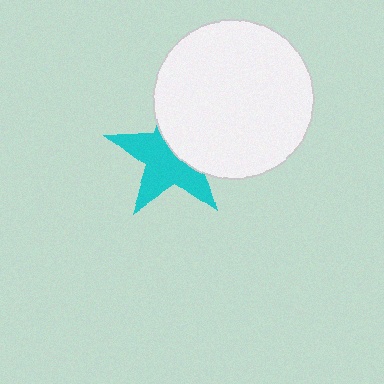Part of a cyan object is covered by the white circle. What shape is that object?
It is a star.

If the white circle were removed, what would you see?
You would see the complete cyan star.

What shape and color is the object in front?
The object in front is a white circle.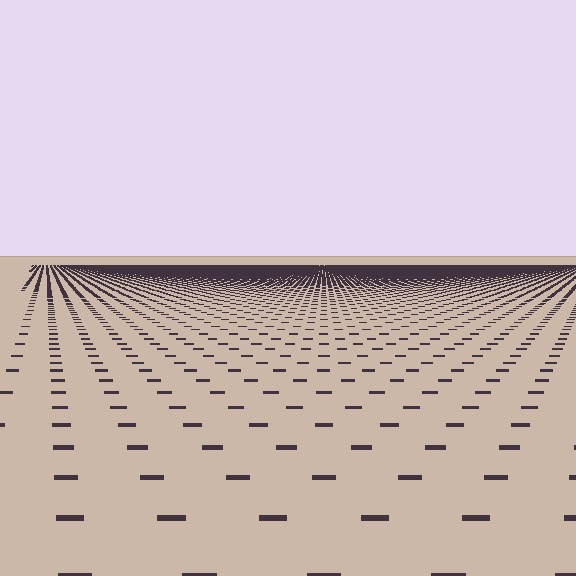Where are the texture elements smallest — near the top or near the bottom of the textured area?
Near the top.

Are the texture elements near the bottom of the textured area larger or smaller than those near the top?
Larger. Near the bottom, elements are closer to the viewer and appear at a bigger on-screen size.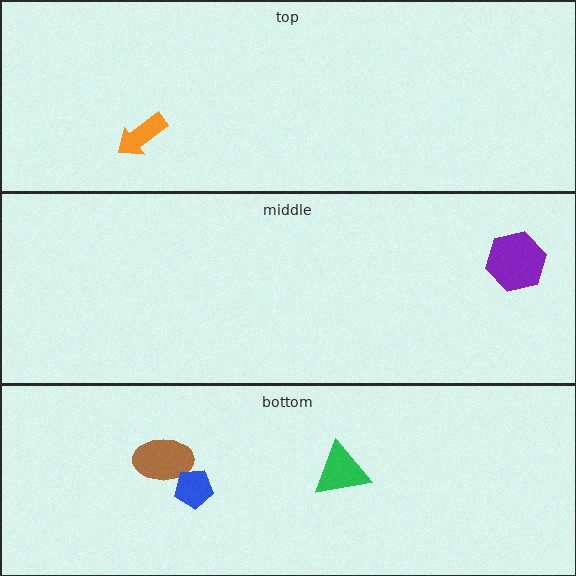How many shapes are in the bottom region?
3.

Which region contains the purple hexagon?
The middle region.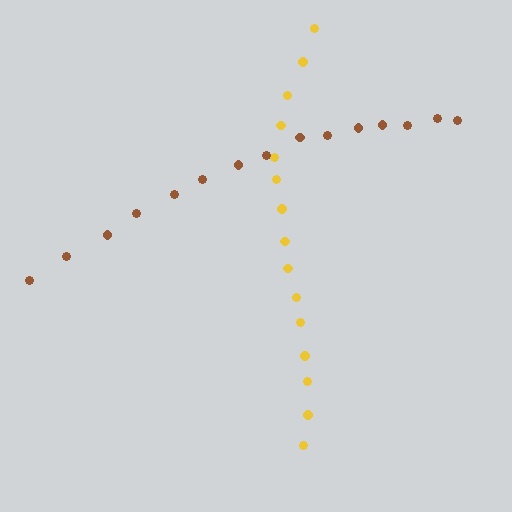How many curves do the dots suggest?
There are 2 distinct paths.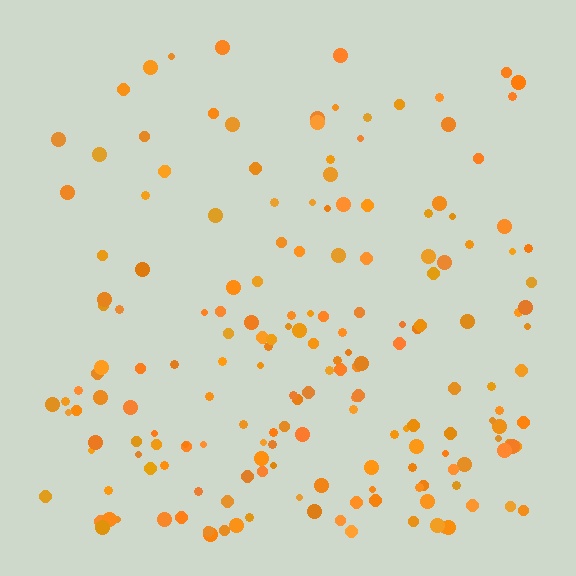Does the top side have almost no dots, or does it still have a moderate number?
Still a moderate number, just noticeably fewer than the bottom.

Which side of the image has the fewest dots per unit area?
The top.